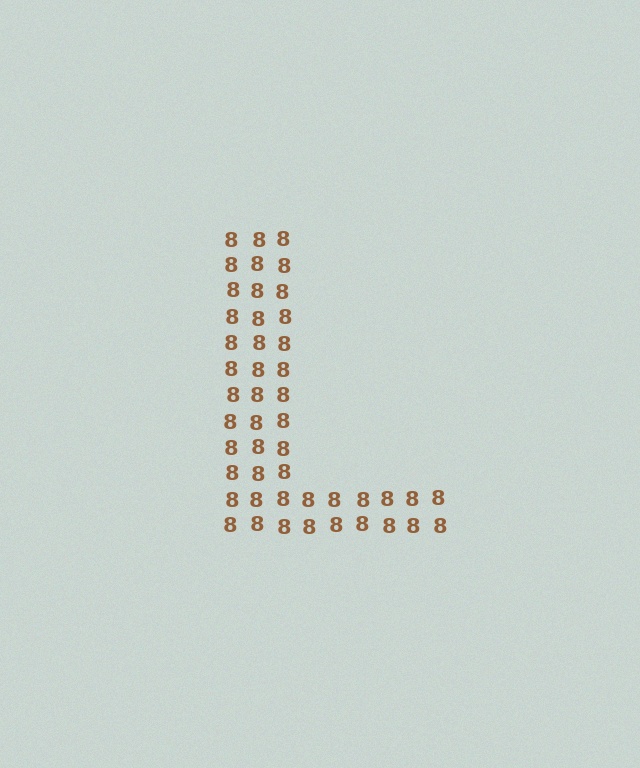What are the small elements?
The small elements are digit 8's.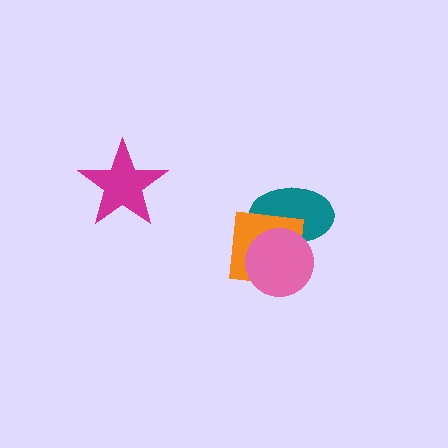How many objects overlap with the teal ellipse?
2 objects overlap with the teal ellipse.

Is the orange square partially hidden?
Yes, it is partially covered by another shape.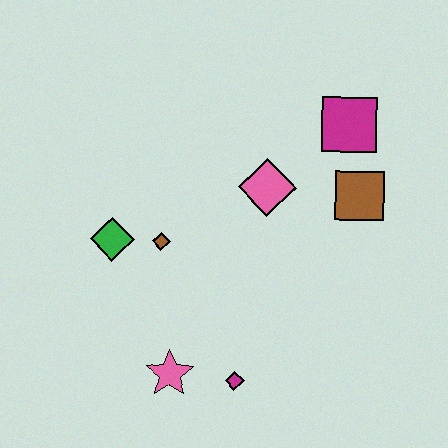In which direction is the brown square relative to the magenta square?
The brown square is below the magenta square.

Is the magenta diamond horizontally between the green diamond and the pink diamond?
Yes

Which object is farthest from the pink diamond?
The pink star is farthest from the pink diamond.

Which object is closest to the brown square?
The magenta square is closest to the brown square.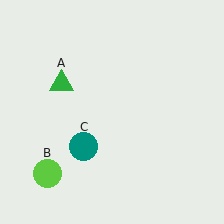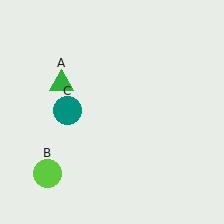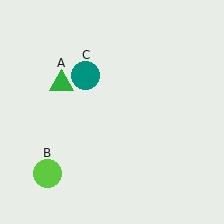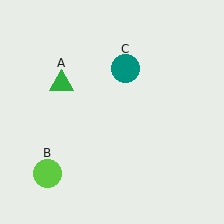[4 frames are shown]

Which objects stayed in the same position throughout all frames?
Green triangle (object A) and lime circle (object B) remained stationary.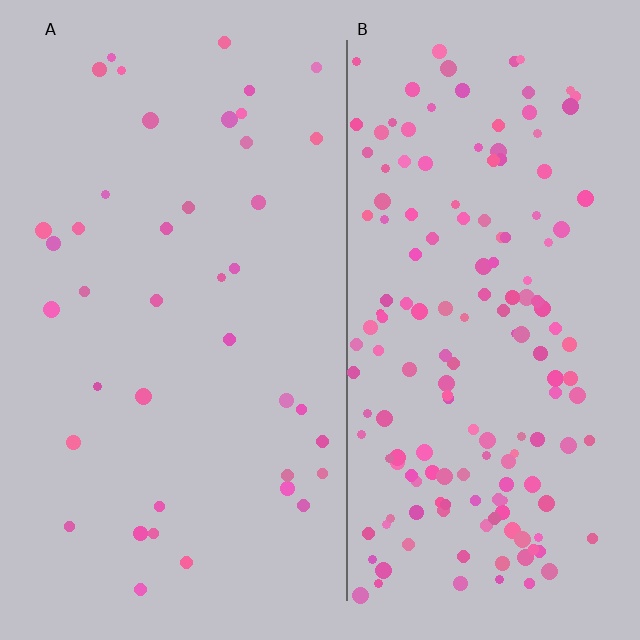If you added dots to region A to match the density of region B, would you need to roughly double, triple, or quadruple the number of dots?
Approximately quadruple.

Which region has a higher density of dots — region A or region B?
B (the right).